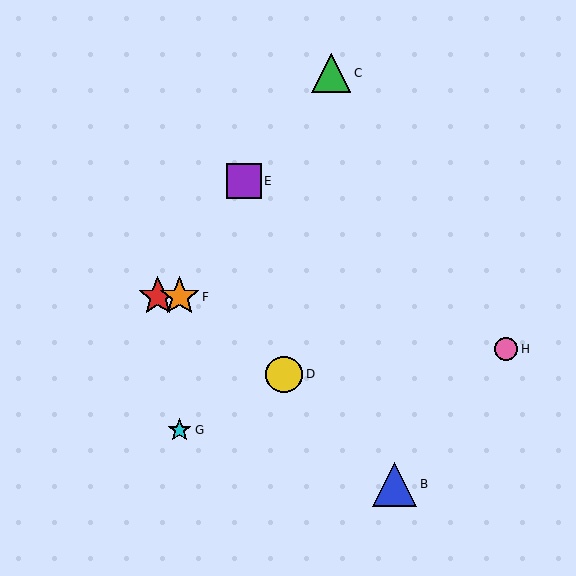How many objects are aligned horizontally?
2 objects (A, F) are aligned horizontally.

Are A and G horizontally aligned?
No, A is at y≈297 and G is at y≈430.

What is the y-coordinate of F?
Object F is at y≈297.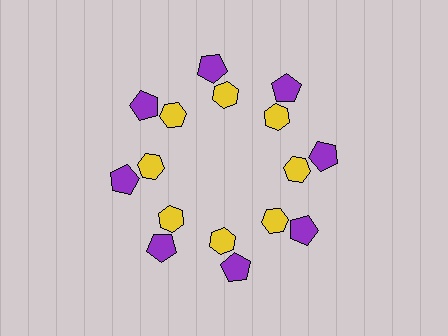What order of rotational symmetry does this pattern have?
This pattern has 8-fold rotational symmetry.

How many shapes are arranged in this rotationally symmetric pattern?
There are 16 shapes, arranged in 8 groups of 2.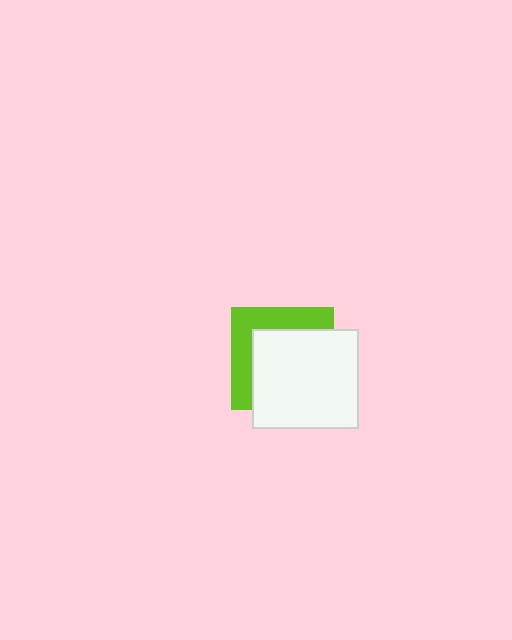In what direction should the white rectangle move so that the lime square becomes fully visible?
The white rectangle should move toward the lower-right. That is the shortest direction to clear the overlap and leave the lime square fully visible.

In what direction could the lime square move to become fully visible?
The lime square could move toward the upper-left. That would shift it out from behind the white rectangle entirely.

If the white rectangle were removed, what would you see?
You would see the complete lime square.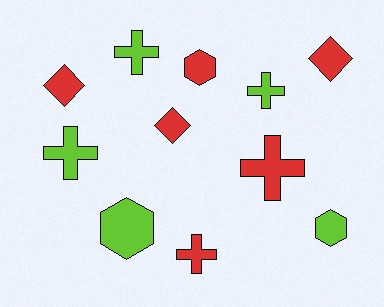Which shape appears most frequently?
Cross, with 5 objects.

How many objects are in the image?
There are 11 objects.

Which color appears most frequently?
Red, with 6 objects.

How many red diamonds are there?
There are 3 red diamonds.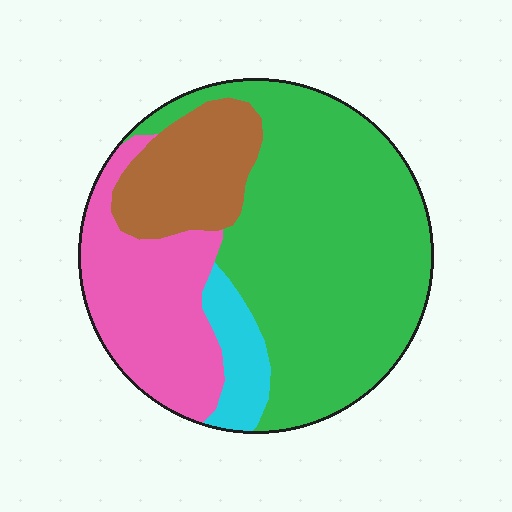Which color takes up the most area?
Green, at roughly 55%.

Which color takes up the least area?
Cyan, at roughly 5%.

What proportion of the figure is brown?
Brown covers 15% of the figure.